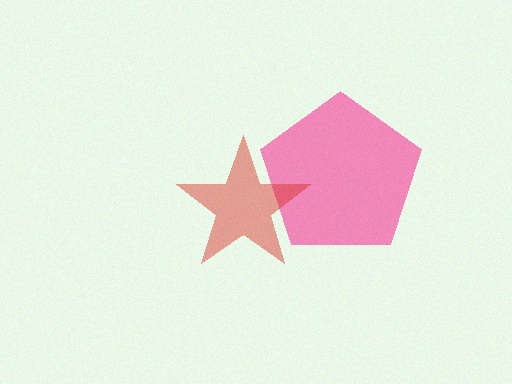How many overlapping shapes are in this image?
There are 2 overlapping shapes in the image.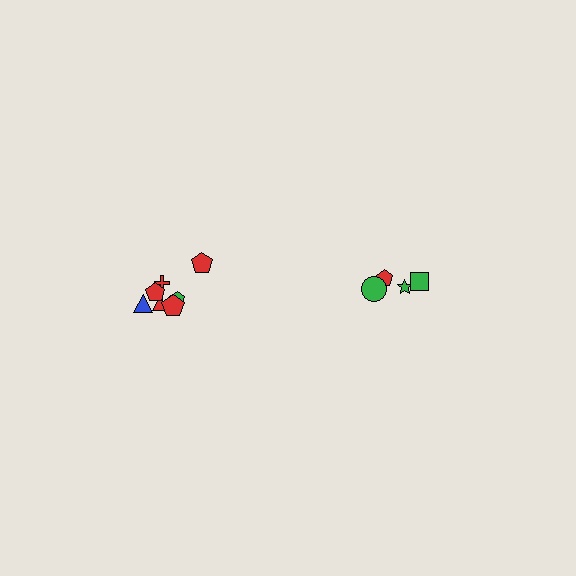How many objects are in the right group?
There are 4 objects.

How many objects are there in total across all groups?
There are 11 objects.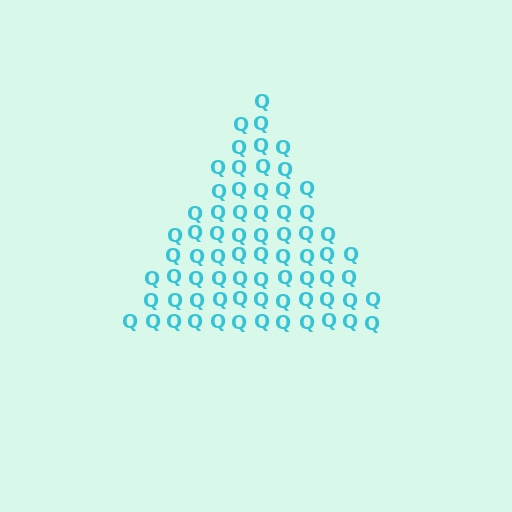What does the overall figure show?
The overall figure shows a triangle.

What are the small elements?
The small elements are letter Q's.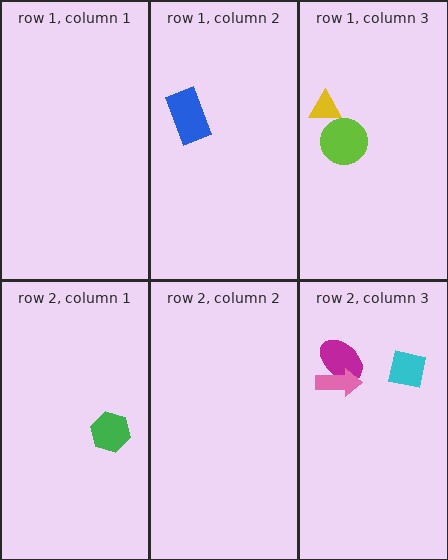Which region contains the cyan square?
The row 2, column 3 region.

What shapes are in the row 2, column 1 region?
The green hexagon.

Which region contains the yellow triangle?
The row 1, column 3 region.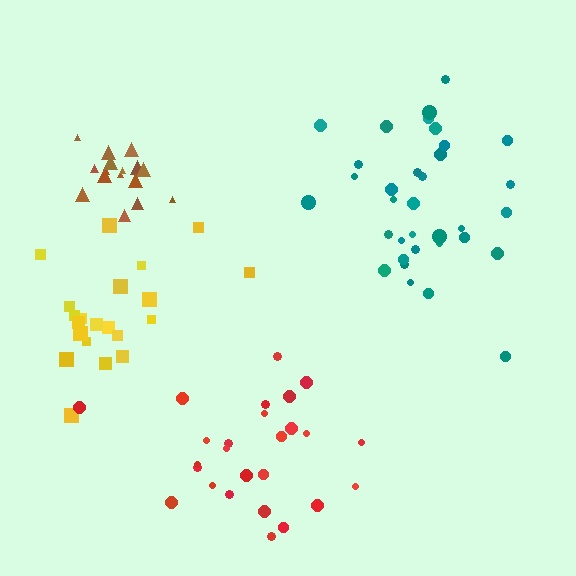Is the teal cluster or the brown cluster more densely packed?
Brown.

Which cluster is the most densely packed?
Brown.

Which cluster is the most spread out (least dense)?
Yellow.